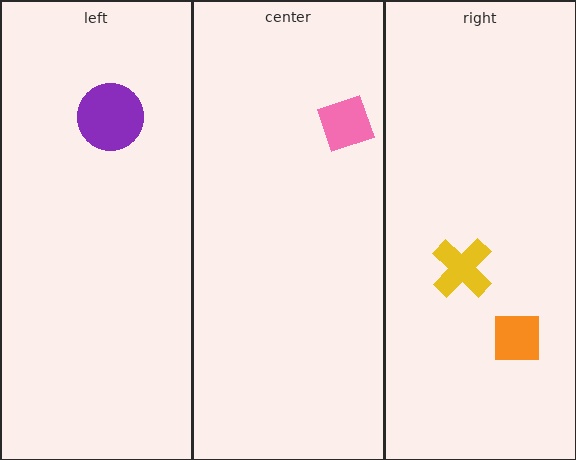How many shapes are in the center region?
1.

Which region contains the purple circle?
The left region.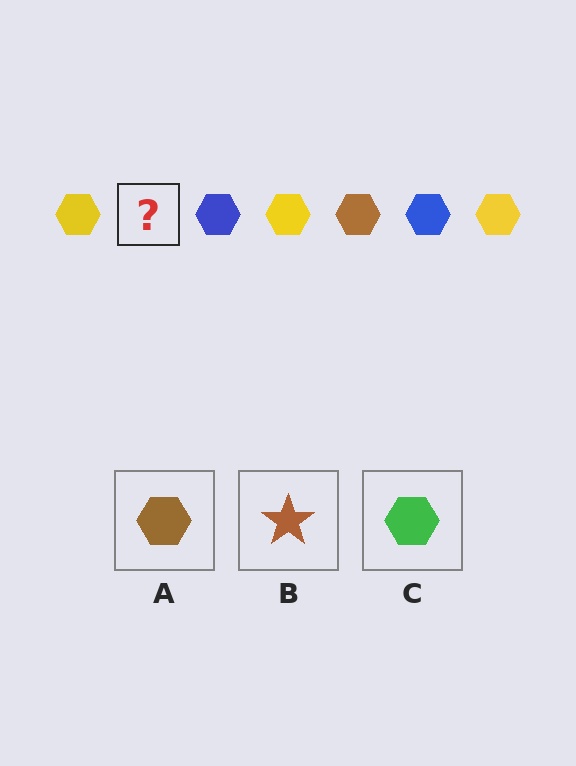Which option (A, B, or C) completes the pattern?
A.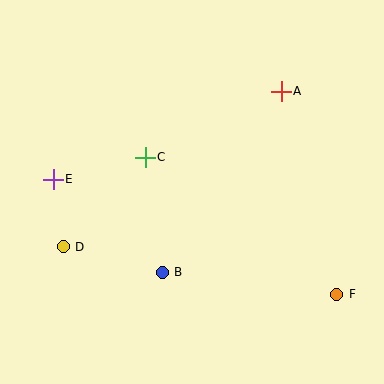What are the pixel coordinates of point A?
Point A is at (281, 91).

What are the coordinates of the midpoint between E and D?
The midpoint between E and D is at (58, 213).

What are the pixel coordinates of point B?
Point B is at (162, 272).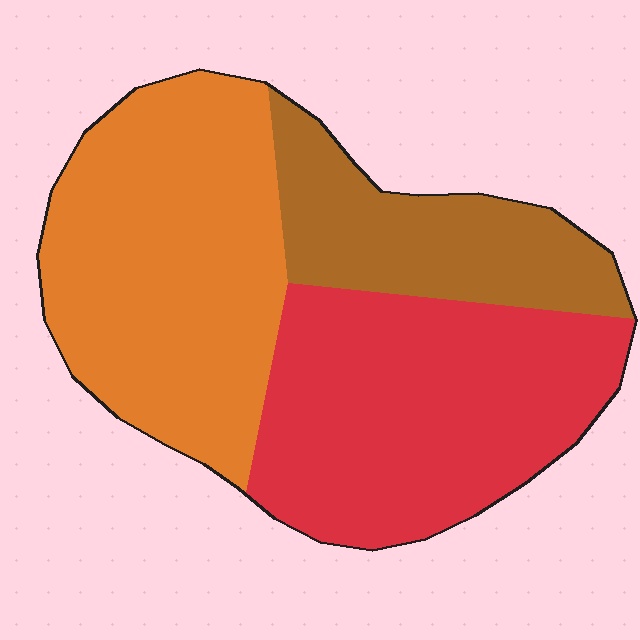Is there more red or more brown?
Red.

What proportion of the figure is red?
Red covers around 40% of the figure.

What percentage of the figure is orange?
Orange takes up between a quarter and a half of the figure.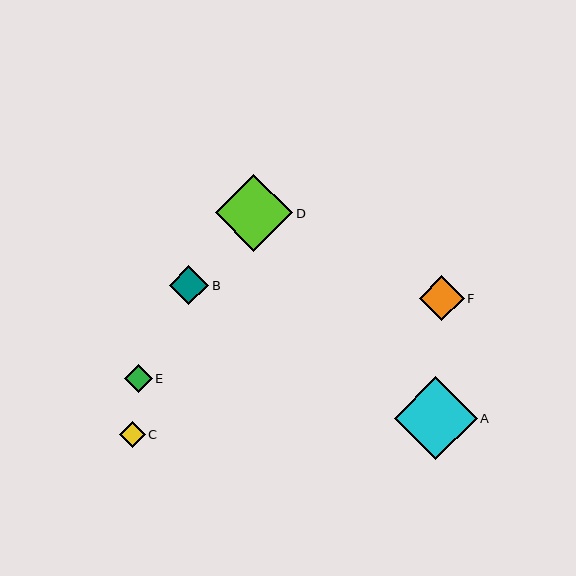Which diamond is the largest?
Diamond A is the largest with a size of approximately 83 pixels.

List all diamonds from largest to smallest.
From largest to smallest: A, D, F, B, E, C.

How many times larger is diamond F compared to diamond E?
Diamond F is approximately 1.6 times the size of diamond E.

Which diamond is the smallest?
Diamond C is the smallest with a size of approximately 26 pixels.